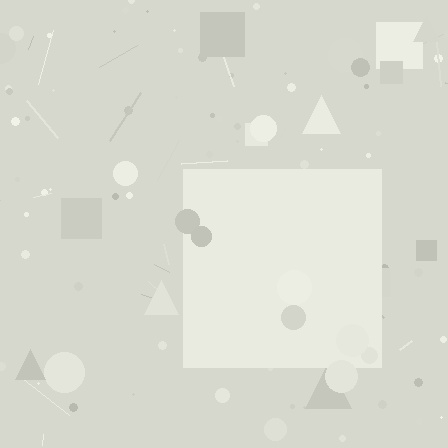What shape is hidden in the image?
A square is hidden in the image.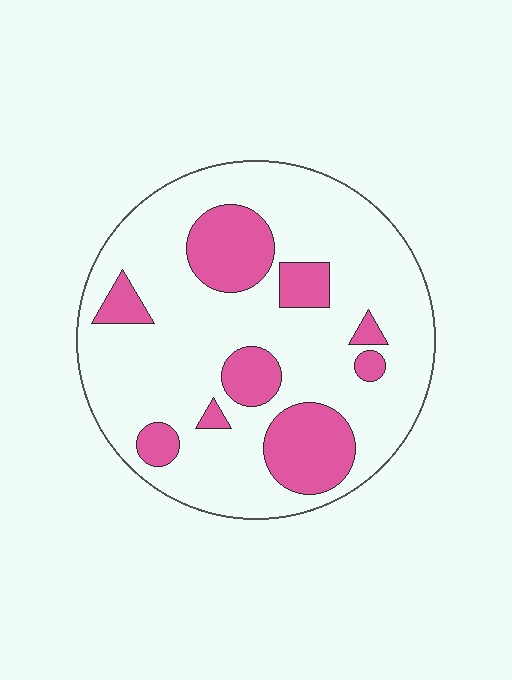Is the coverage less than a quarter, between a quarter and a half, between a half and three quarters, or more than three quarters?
Less than a quarter.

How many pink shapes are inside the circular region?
9.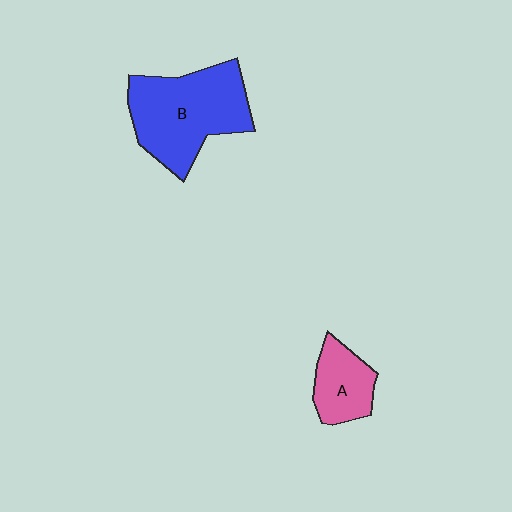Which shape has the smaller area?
Shape A (pink).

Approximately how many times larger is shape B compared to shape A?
Approximately 2.3 times.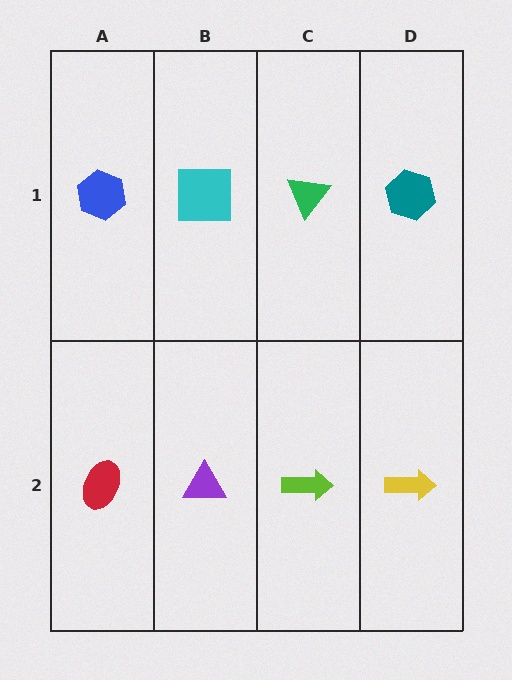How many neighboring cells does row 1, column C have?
3.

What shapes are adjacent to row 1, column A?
A red ellipse (row 2, column A), a cyan square (row 1, column B).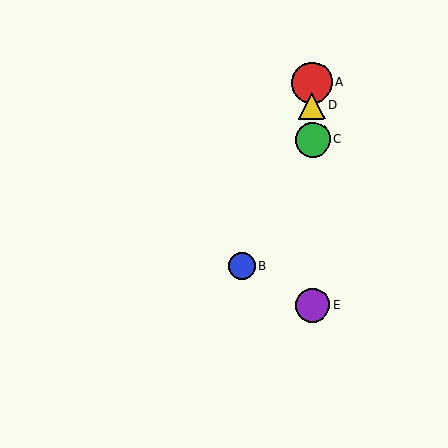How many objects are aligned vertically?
4 objects (A, C, D, E) are aligned vertically.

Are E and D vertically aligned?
Yes, both are at x≈313.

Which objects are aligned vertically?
Objects A, C, D, E are aligned vertically.